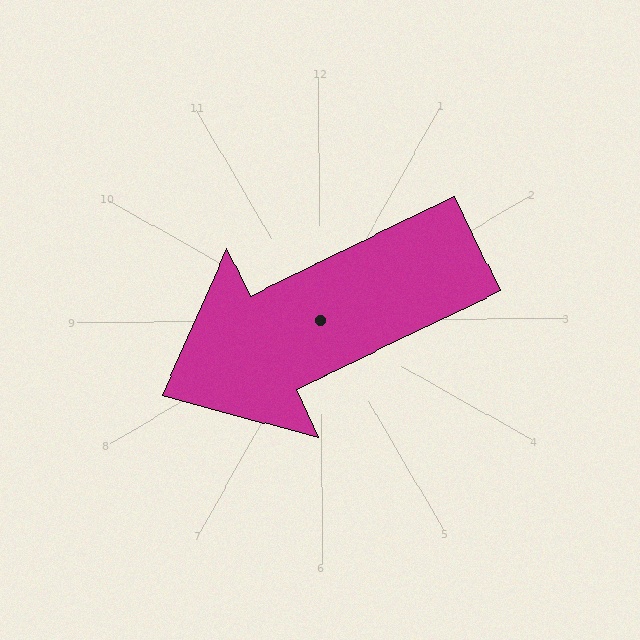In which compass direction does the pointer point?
Southwest.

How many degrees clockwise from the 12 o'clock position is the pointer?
Approximately 245 degrees.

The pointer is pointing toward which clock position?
Roughly 8 o'clock.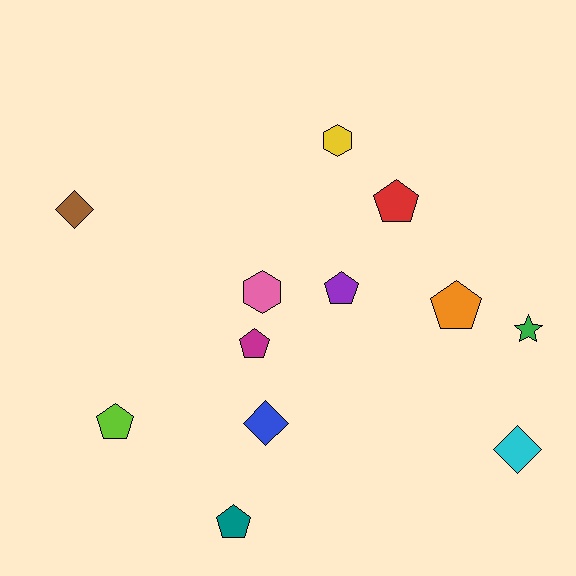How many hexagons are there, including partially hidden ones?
There are 2 hexagons.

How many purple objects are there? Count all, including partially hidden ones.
There is 1 purple object.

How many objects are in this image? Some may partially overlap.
There are 12 objects.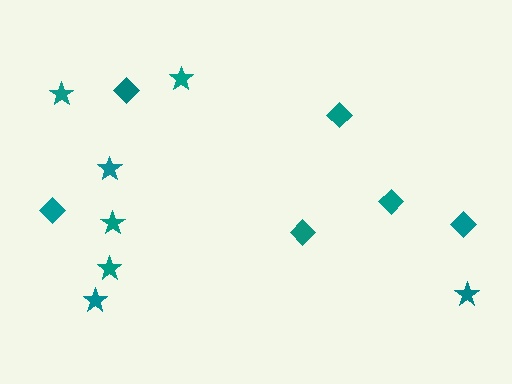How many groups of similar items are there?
There are 2 groups: one group of diamonds (6) and one group of stars (7).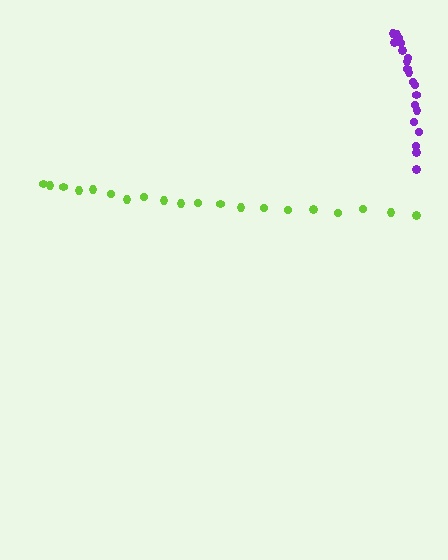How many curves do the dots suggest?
There are 2 distinct paths.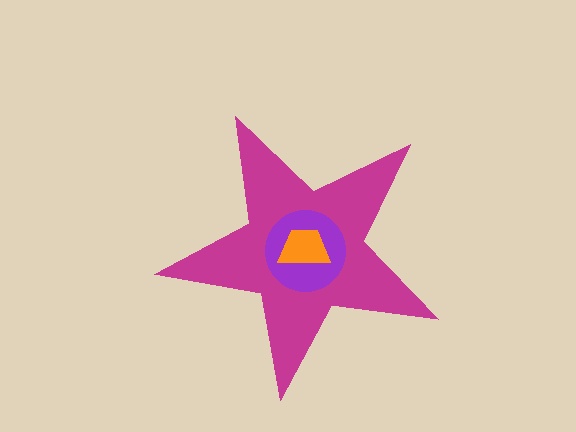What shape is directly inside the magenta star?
The purple circle.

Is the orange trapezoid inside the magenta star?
Yes.